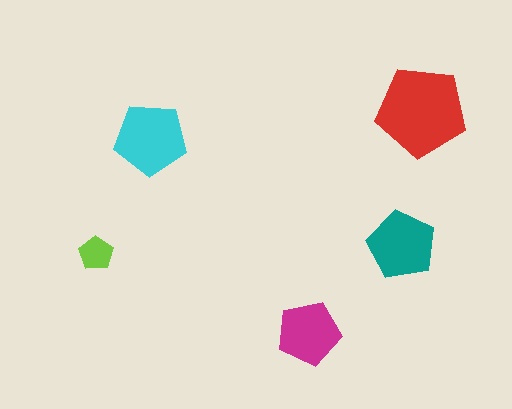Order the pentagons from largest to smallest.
the red one, the cyan one, the teal one, the magenta one, the lime one.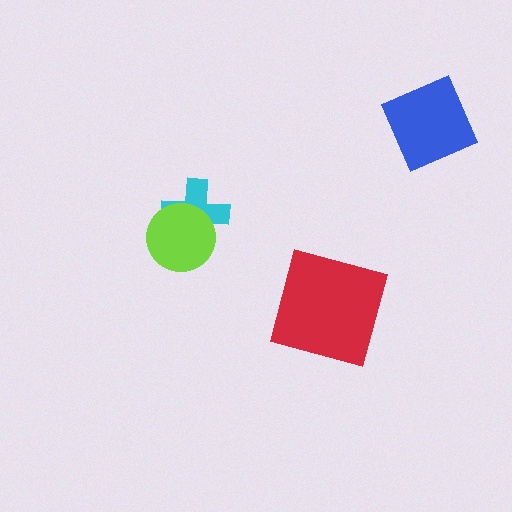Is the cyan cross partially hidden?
Yes, it is partially covered by another shape.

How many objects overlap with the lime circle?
1 object overlaps with the lime circle.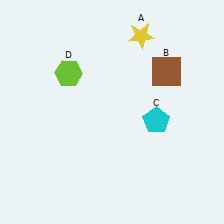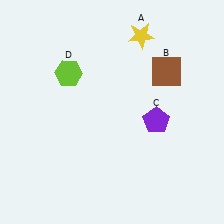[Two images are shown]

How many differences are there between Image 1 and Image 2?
There is 1 difference between the two images.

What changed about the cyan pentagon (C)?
In Image 1, C is cyan. In Image 2, it changed to purple.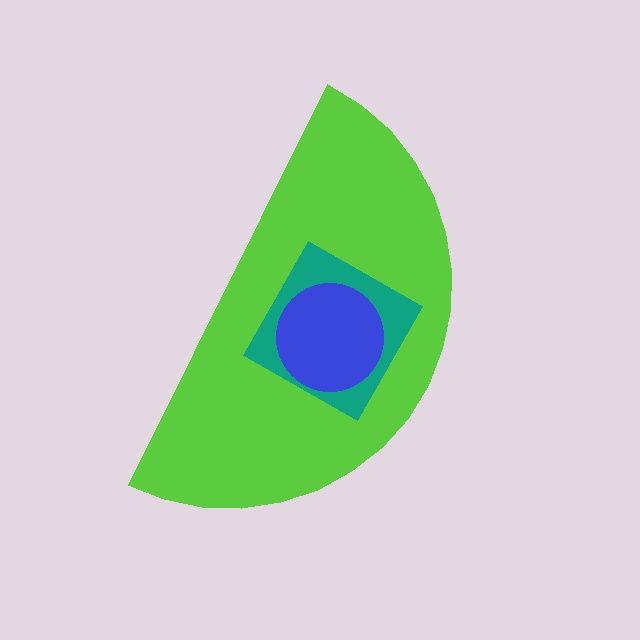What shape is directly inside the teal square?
The blue circle.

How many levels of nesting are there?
3.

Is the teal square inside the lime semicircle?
Yes.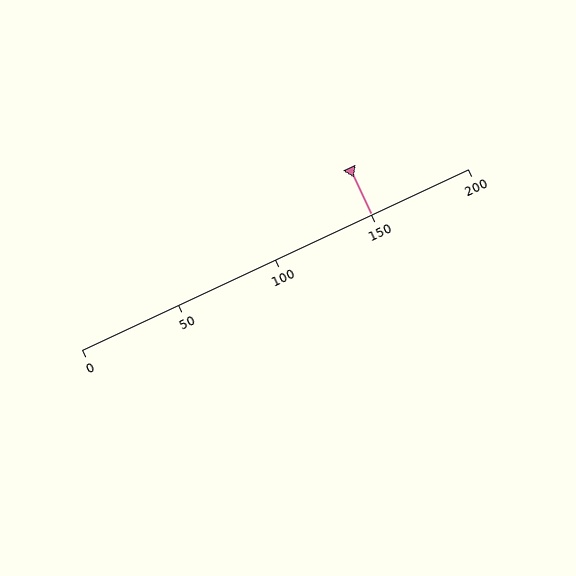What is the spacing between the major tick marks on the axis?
The major ticks are spaced 50 apart.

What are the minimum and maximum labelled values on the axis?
The axis runs from 0 to 200.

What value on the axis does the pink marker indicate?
The marker indicates approximately 150.